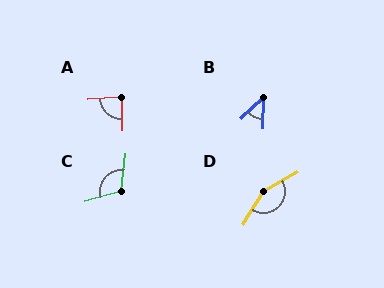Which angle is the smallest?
B, at approximately 45 degrees.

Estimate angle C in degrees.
Approximately 114 degrees.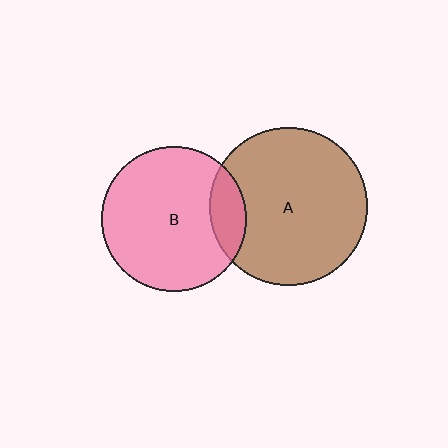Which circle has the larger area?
Circle A (brown).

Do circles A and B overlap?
Yes.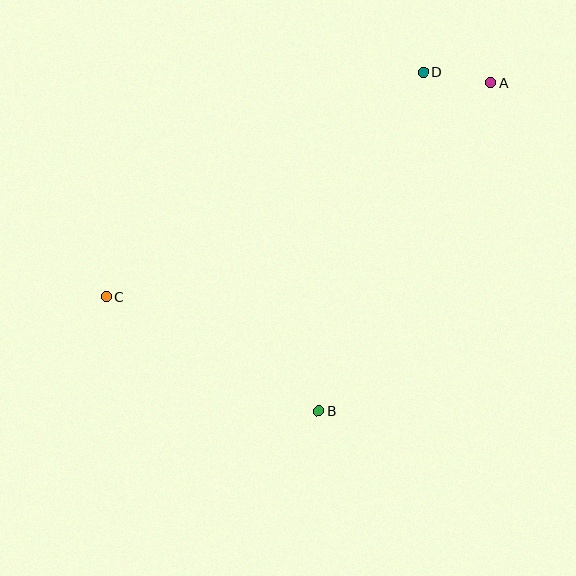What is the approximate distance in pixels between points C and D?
The distance between C and D is approximately 388 pixels.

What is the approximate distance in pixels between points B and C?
The distance between B and C is approximately 241 pixels.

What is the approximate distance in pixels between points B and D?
The distance between B and D is approximately 355 pixels.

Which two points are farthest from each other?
Points A and C are farthest from each other.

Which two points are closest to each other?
Points A and D are closest to each other.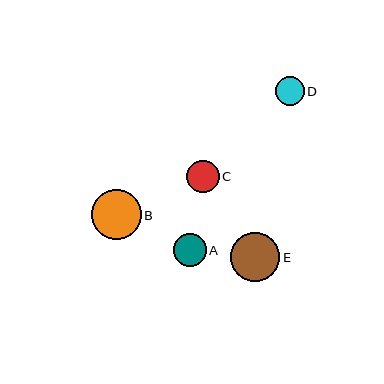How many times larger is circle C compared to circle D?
Circle C is approximately 1.1 times the size of circle D.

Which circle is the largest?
Circle B is the largest with a size of approximately 50 pixels.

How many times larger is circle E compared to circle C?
Circle E is approximately 1.5 times the size of circle C.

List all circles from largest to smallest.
From largest to smallest: B, E, A, C, D.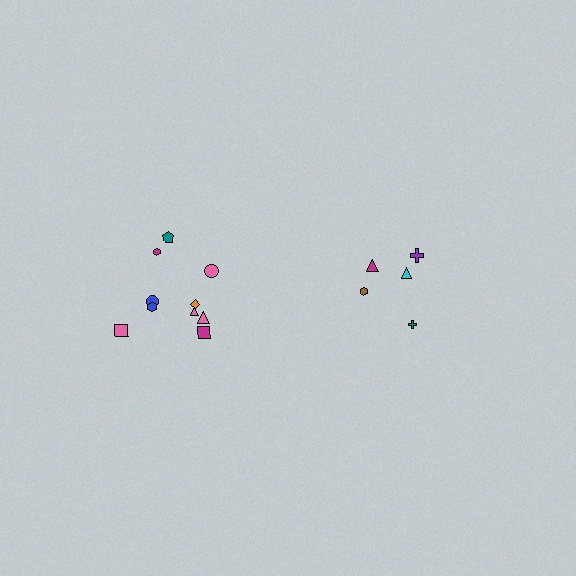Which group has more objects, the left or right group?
The left group.